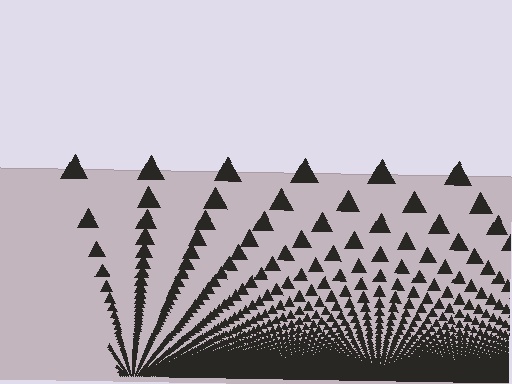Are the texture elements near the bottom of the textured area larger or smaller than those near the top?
Smaller. The gradient is inverted — elements near the bottom are smaller and denser.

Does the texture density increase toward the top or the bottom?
Density increases toward the bottom.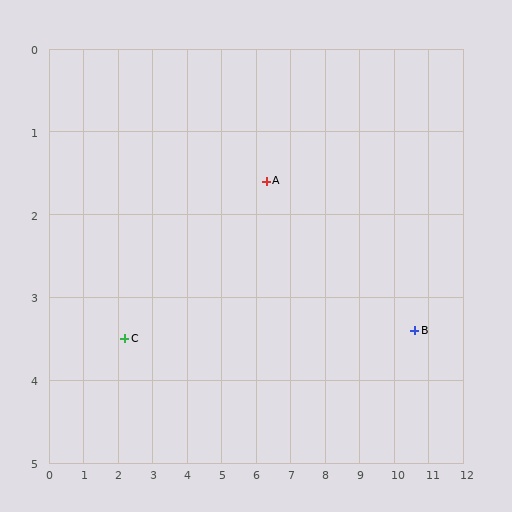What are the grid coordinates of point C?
Point C is at approximately (2.2, 3.5).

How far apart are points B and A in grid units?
Points B and A are about 4.7 grid units apart.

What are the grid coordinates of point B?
Point B is at approximately (10.6, 3.4).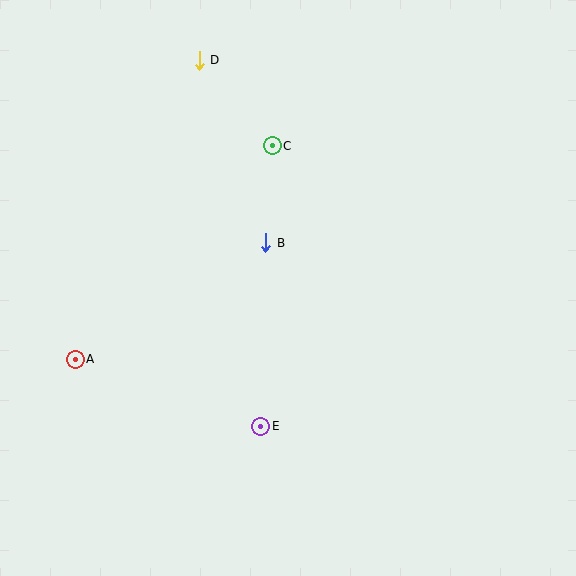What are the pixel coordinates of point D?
Point D is at (199, 60).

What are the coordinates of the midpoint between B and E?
The midpoint between B and E is at (263, 334).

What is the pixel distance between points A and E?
The distance between A and E is 198 pixels.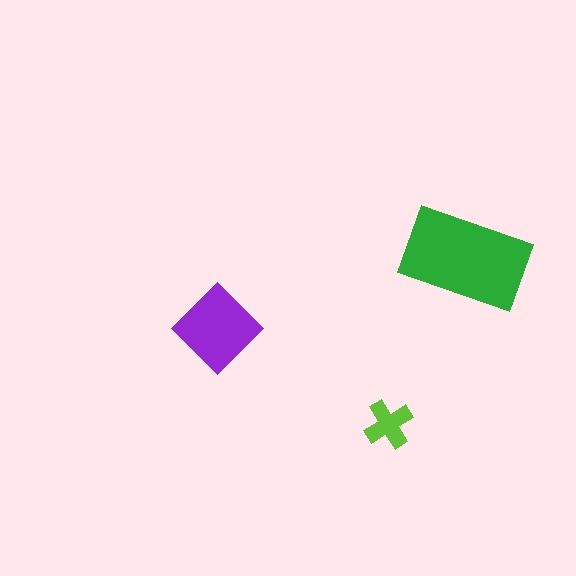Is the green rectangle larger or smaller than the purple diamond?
Larger.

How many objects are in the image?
There are 3 objects in the image.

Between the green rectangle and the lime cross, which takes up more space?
The green rectangle.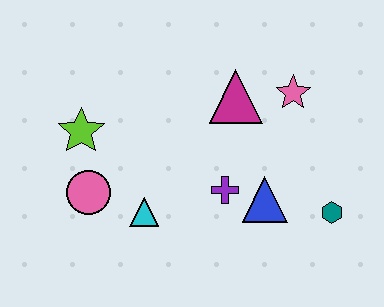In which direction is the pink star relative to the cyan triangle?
The pink star is to the right of the cyan triangle.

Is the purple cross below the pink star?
Yes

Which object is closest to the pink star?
The magenta triangle is closest to the pink star.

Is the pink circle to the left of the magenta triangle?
Yes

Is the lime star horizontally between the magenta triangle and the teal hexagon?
No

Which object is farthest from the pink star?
The pink circle is farthest from the pink star.